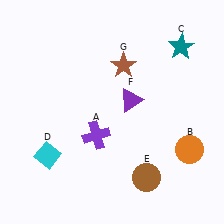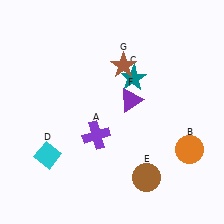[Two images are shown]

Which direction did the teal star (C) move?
The teal star (C) moved left.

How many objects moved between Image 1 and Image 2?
1 object moved between the two images.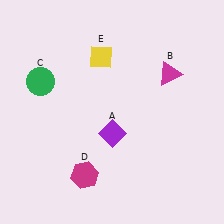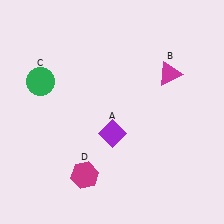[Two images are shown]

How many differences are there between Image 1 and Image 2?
There is 1 difference between the two images.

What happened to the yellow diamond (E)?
The yellow diamond (E) was removed in Image 2. It was in the top-left area of Image 1.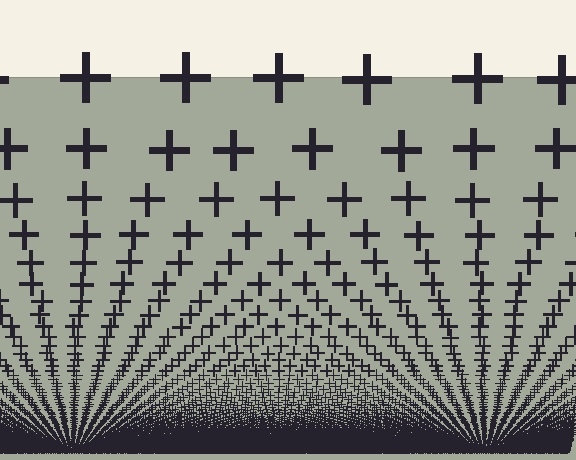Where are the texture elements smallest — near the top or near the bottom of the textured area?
Near the bottom.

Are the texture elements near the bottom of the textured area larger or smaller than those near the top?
Smaller. The gradient is inverted — elements near the bottom are smaller and denser.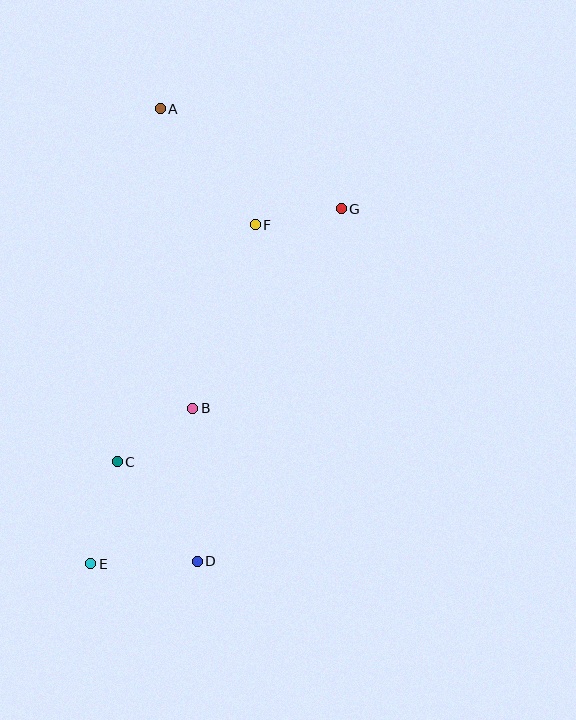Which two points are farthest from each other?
Points A and E are farthest from each other.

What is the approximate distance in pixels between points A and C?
The distance between A and C is approximately 356 pixels.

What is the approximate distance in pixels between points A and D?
The distance between A and D is approximately 454 pixels.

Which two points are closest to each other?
Points F and G are closest to each other.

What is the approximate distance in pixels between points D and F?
The distance between D and F is approximately 341 pixels.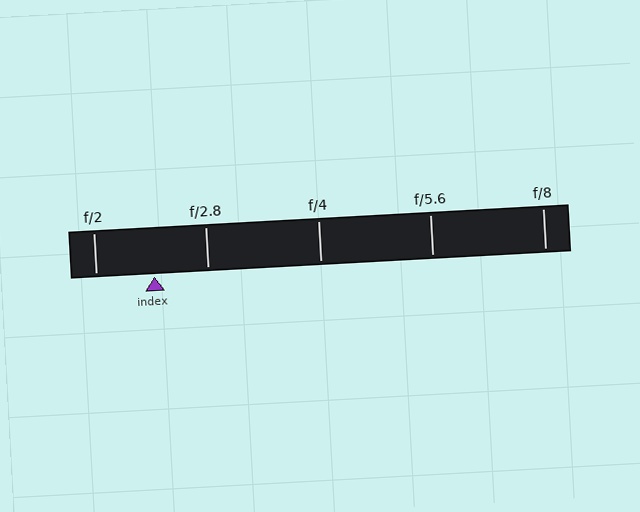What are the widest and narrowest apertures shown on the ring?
The widest aperture shown is f/2 and the narrowest is f/8.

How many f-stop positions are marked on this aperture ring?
There are 5 f-stop positions marked.